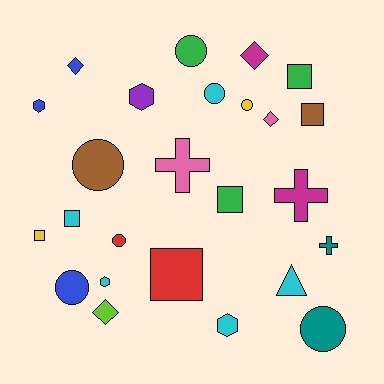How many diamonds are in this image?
There are 4 diamonds.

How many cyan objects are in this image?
There are 5 cyan objects.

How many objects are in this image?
There are 25 objects.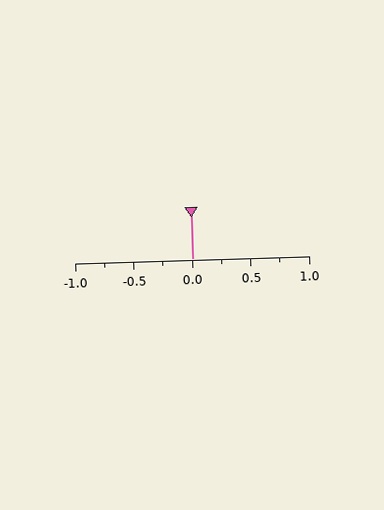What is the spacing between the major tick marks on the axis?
The major ticks are spaced 0.5 apart.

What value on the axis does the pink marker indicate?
The marker indicates approximately 0.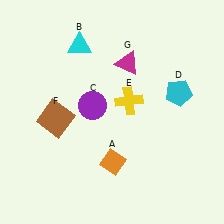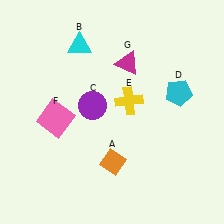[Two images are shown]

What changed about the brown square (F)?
In Image 1, F is brown. In Image 2, it changed to pink.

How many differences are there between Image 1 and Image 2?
There is 1 difference between the two images.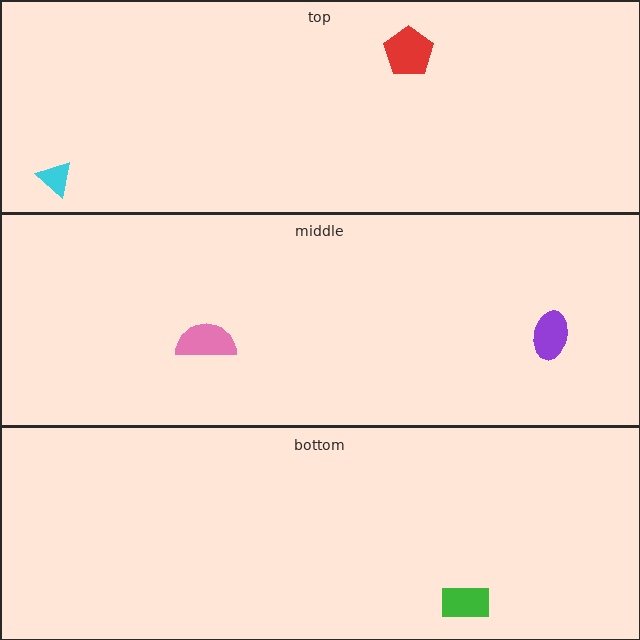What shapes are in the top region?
The cyan triangle, the red pentagon.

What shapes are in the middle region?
The pink semicircle, the purple ellipse.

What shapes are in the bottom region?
The green rectangle.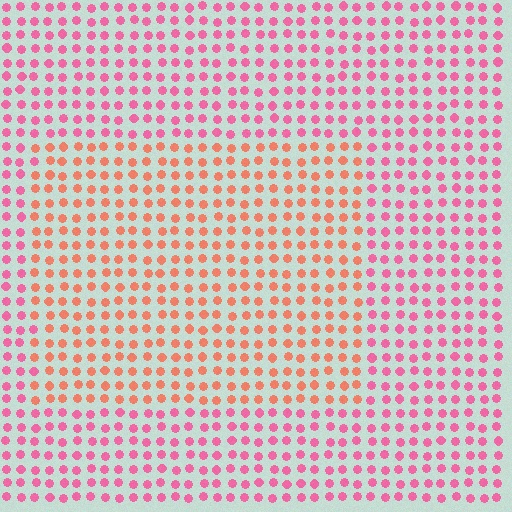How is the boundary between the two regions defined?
The boundary is defined purely by a slight shift in hue (about 37 degrees). Spacing, size, and orientation are identical on both sides.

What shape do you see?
I see a rectangle.